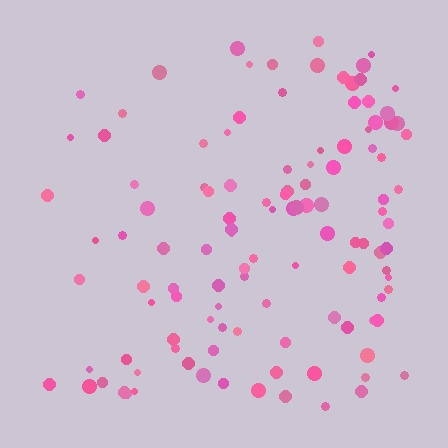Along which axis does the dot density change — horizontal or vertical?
Horizontal.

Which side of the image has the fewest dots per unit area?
The left.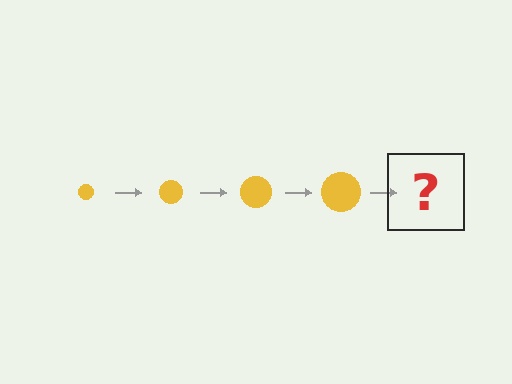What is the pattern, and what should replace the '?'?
The pattern is that the circle gets progressively larger each step. The '?' should be a yellow circle, larger than the previous one.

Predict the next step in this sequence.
The next step is a yellow circle, larger than the previous one.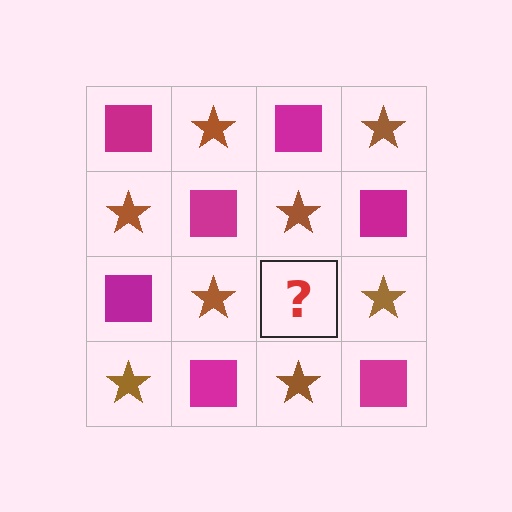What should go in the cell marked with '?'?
The missing cell should contain a magenta square.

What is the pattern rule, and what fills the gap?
The rule is that it alternates magenta square and brown star in a checkerboard pattern. The gap should be filled with a magenta square.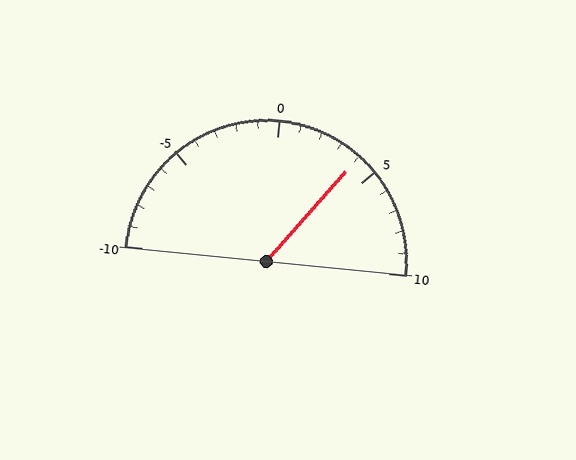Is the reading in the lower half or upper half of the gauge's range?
The reading is in the upper half of the range (-10 to 10).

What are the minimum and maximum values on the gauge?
The gauge ranges from -10 to 10.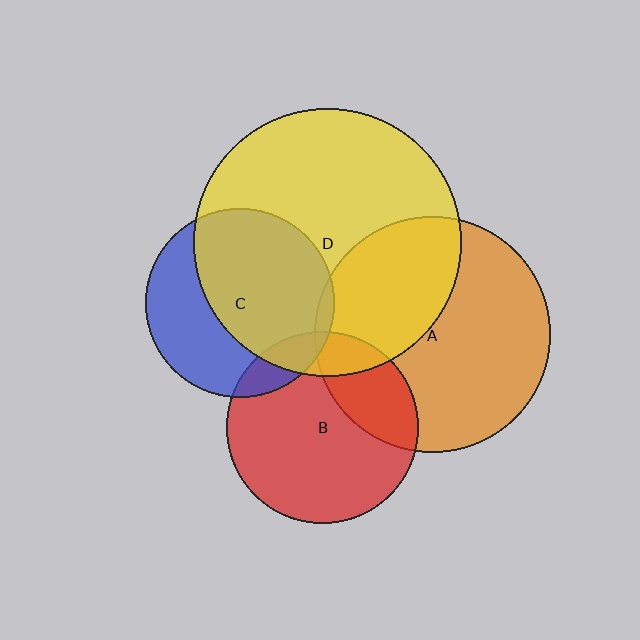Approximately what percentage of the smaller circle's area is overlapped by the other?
Approximately 15%.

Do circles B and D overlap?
Yes.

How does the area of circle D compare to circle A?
Approximately 1.3 times.